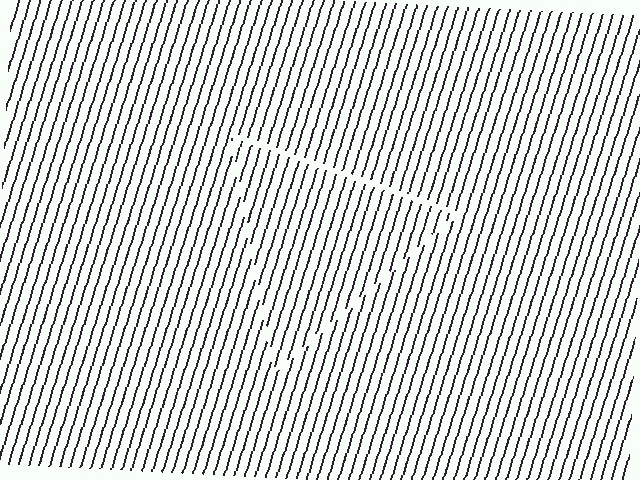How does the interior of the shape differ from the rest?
The interior of the shape contains the same grating, shifted by half a period — the contour is defined by the phase discontinuity where line-ends from the inner and outer gratings abut.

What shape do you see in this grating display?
An illusory triangle. The interior of the shape contains the same grating, shifted by half a period — the contour is defined by the phase discontinuity where line-ends from the inner and outer gratings abut.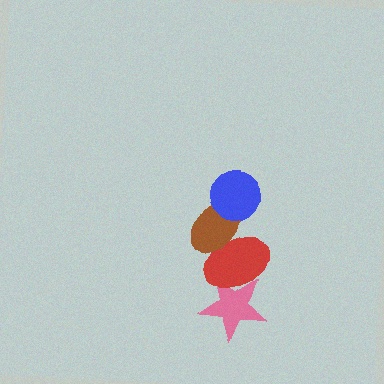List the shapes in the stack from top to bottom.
From top to bottom: the blue circle, the brown ellipse, the red ellipse, the pink star.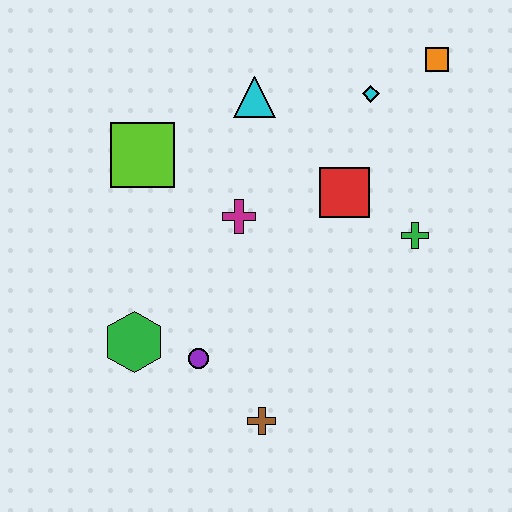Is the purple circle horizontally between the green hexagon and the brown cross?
Yes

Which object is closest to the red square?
The green cross is closest to the red square.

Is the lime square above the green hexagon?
Yes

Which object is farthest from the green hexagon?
The orange square is farthest from the green hexagon.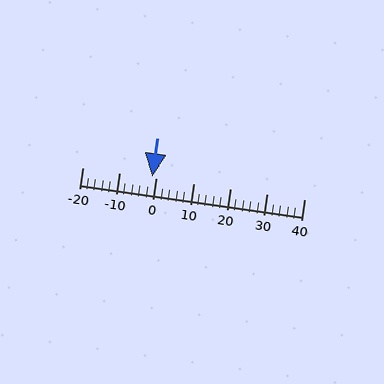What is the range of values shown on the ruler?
The ruler shows values from -20 to 40.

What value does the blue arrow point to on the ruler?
The blue arrow points to approximately -1.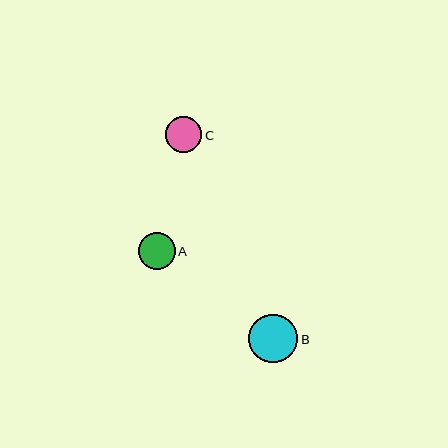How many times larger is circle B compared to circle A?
Circle B is approximately 1.3 times the size of circle A.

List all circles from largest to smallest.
From largest to smallest: B, A, C.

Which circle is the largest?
Circle B is the largest with a size of approximately 49 pixels.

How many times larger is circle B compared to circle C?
Circle B is approximately 1.3 times the size of circle C.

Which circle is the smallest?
Circle C is the smallest with a size of approximately 37 pixels.